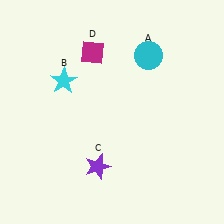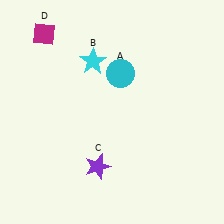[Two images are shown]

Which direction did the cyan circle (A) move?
The cyan circle (A) moved left.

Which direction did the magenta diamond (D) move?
The magenta diamond (D) moved left.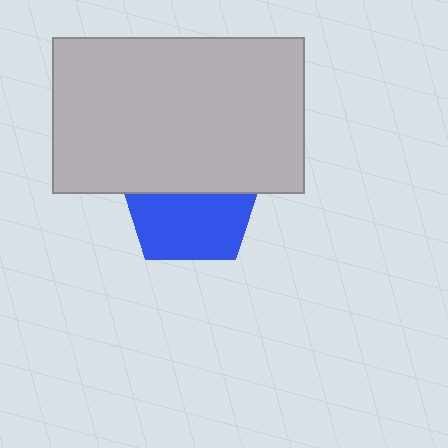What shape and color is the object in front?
The object in front is a light gray rectangle.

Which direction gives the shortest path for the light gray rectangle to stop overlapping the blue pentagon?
Moving up gives the shortest separation.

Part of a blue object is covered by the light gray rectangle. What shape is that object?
It is a pentagon.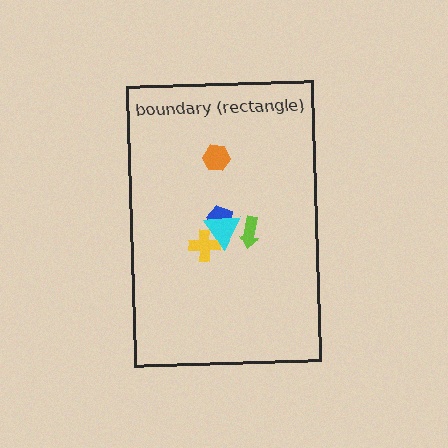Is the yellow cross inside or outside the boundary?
Inside.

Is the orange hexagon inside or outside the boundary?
Inside.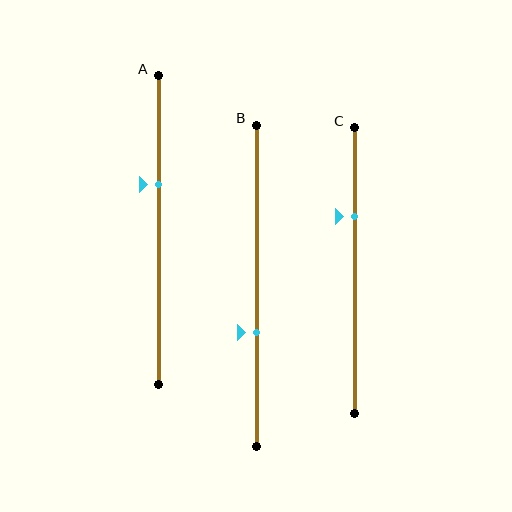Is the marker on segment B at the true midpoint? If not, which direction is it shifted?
No, the marker on segment B is shifted downward by about 14% of the segment length.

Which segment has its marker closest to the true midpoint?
Segment B has its marker closest to the true midpoint.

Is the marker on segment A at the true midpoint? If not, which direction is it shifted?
No, the marker on segment A is shifted upward by about 15% of the segment length.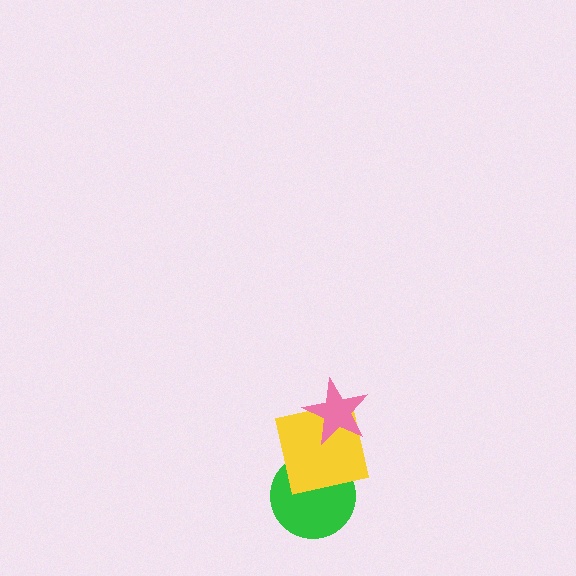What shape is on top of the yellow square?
The pink star is on top of the yellow square.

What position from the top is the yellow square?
The yellow square is 2nd from the top.